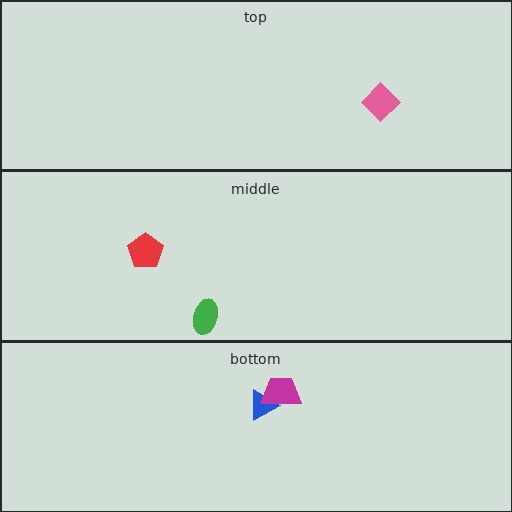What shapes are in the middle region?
The green ellipse, the red pentagon.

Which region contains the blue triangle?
The bottom region.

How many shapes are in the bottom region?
2.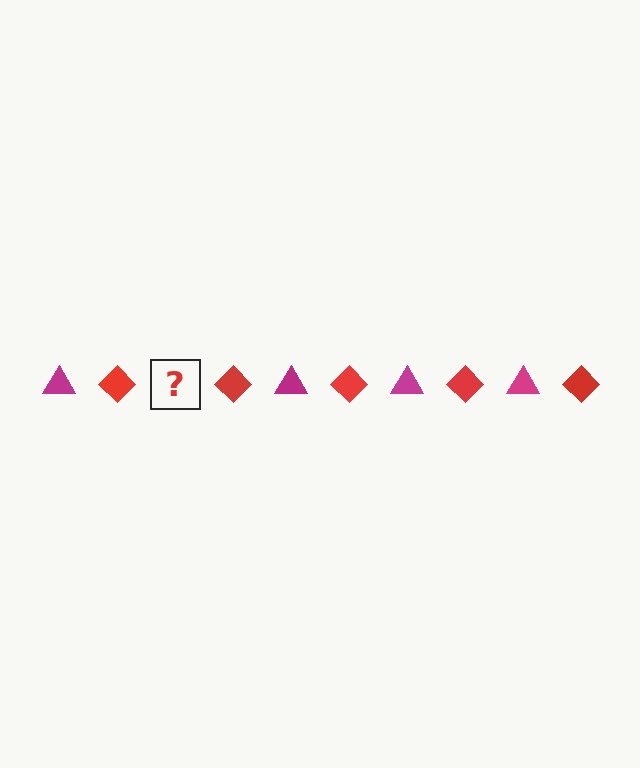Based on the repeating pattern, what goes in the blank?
The blank should be a magenta triangle.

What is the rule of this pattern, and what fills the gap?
The rule is that the pattern alternates between magenta triangle and red diamond. The gap should be filled with a magenta triangle.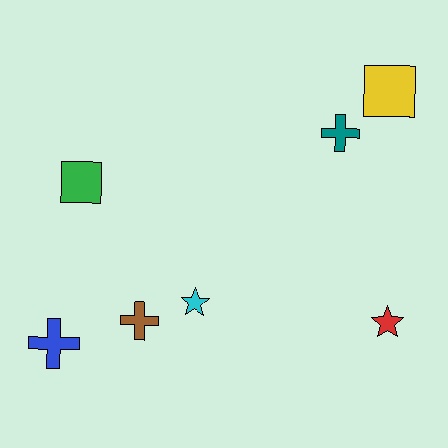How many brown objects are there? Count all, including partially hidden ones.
There is 1 brown object.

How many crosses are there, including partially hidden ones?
There are 3 crosses.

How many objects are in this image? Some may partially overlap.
There are 7 objects.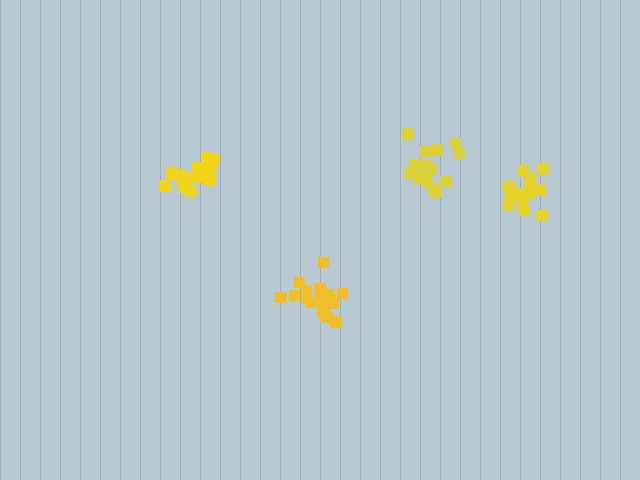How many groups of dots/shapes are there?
There are 4 groups.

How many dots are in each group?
Group 1: 17 dots, Group 2: 15 dots, Group 3: 18 dots, Group 4: 15 dots (65 total).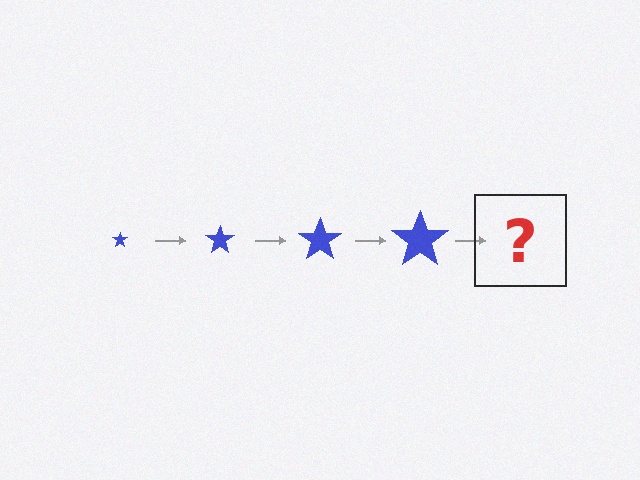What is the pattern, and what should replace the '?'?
The pattern is that the star gets progressively larger each step. The '?' should be a blue star, larger than the previous one.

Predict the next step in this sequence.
The next step is a blue star, larger than the previous one.